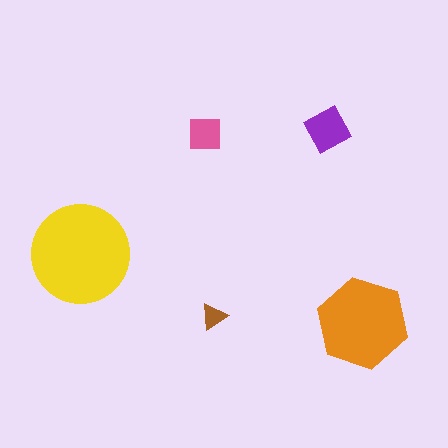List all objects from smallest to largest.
The brown triangle, the pink square, the purple diamond, the orange hexagon, the yellow circle.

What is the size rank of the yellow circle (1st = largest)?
1st.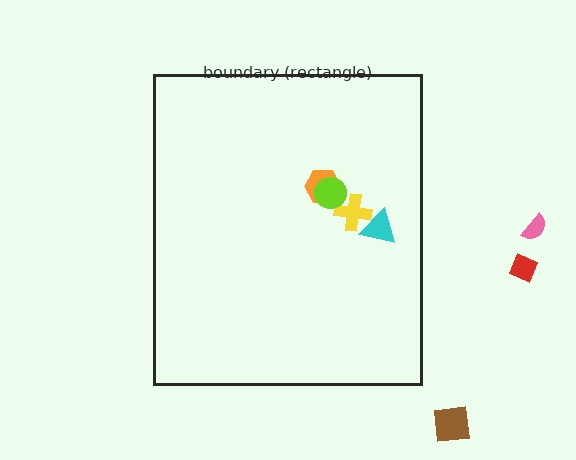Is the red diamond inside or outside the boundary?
Outside.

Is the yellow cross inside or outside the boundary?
Inside.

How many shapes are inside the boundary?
4 inside, 3 outside.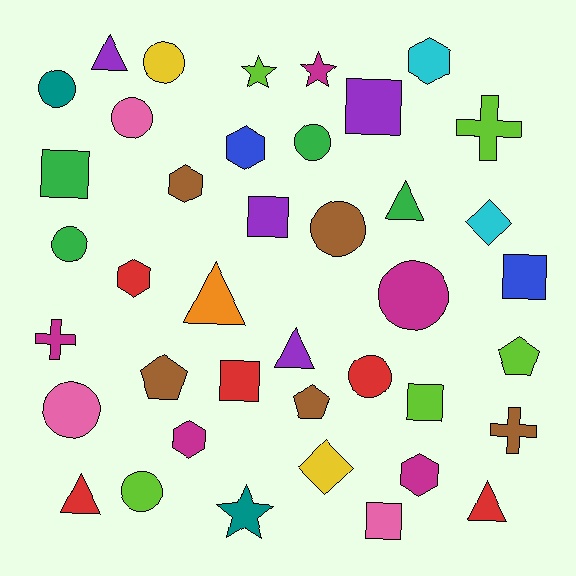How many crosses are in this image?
There are 3 crosses.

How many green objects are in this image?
There are 4 green objects.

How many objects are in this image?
There are 40 objects.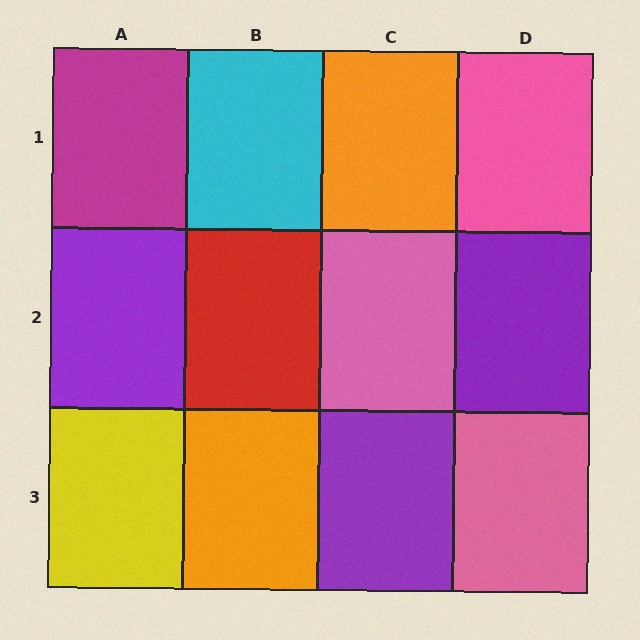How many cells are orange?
2 cells are orange.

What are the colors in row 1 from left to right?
Magenta, cyan, orange, pink.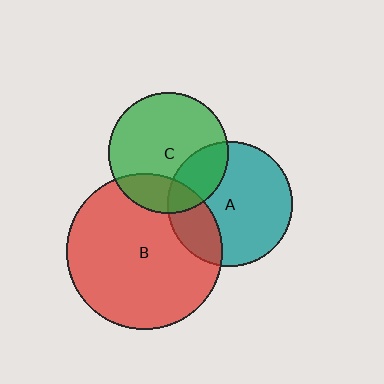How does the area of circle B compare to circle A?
Approximately 1.6 times.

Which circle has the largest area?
Circle B (red).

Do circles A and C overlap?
Yes.